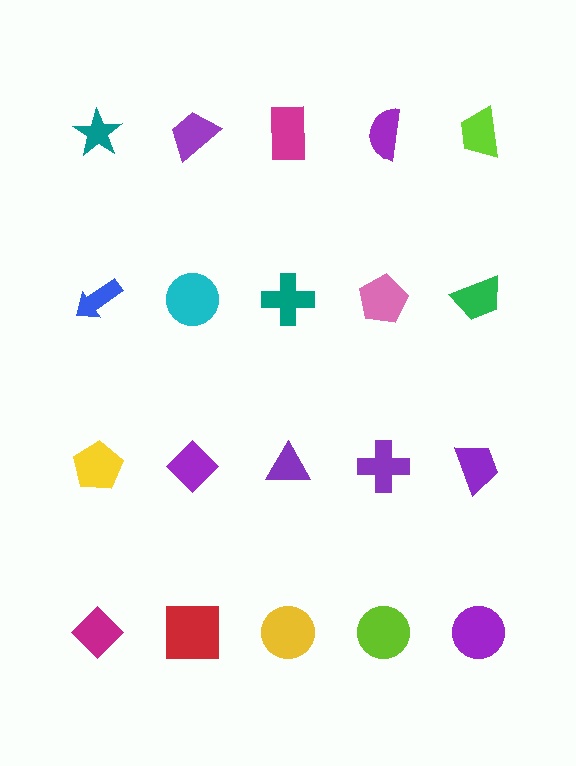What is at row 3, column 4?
A purple cross.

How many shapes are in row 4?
5 shapes.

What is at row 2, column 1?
A blue arrow.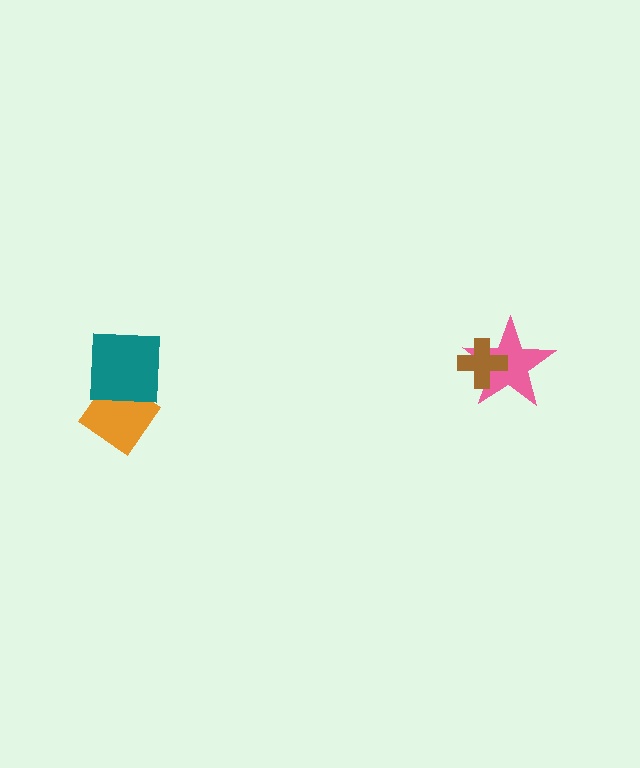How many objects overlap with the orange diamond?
1 object overlaps with the orange diamond.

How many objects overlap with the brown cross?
1 object overlaps with the brown cross.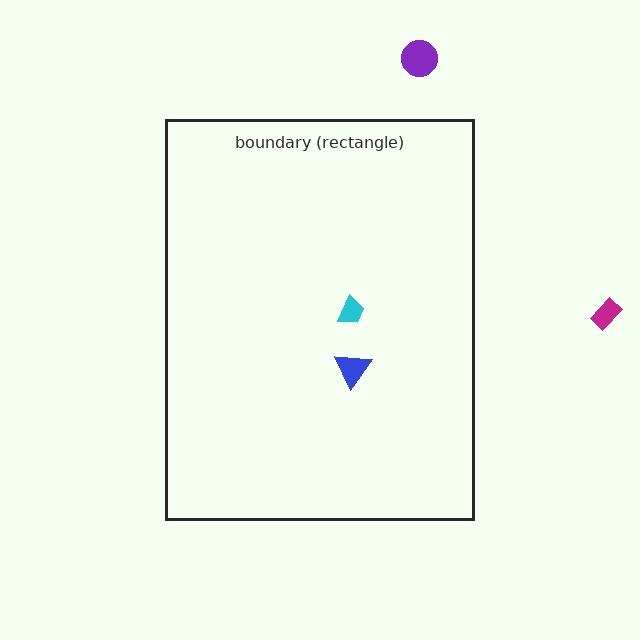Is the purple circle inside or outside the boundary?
Outside.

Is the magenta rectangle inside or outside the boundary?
Outside.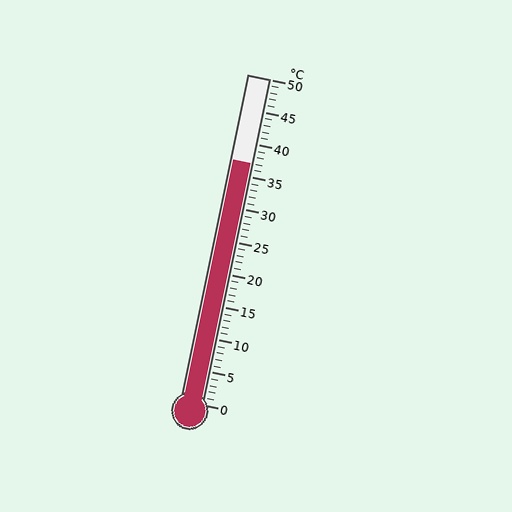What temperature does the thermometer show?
The thermometer shows approximately 37°C.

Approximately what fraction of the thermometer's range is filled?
The thermometer is filled to approximately 75% of its range.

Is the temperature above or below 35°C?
The temperature is above 35°C.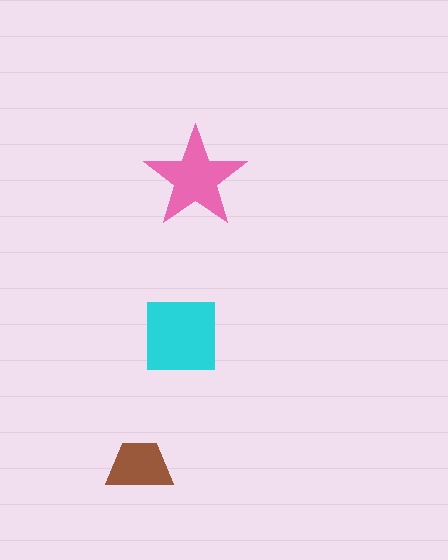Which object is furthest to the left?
The brown trapezoid is leftmost.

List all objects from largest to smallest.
The cyan square, the pink star, the brown trapezoid.